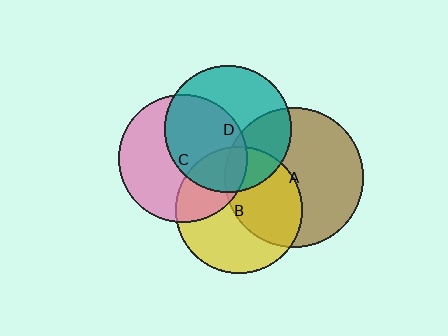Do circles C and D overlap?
Yes.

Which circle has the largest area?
Circle A (brown).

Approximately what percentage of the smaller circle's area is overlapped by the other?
Approximately 50%.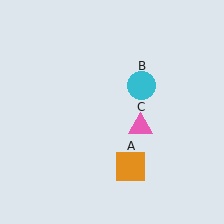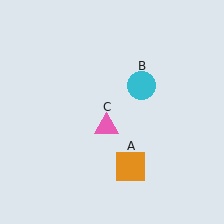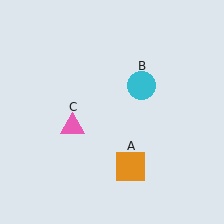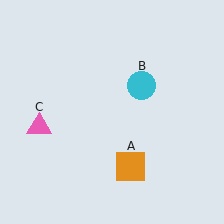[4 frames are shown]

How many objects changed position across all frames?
1 object changed position: pink triangle (object C).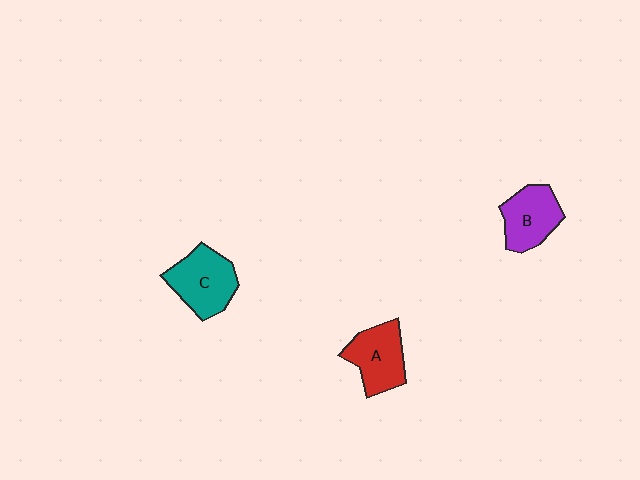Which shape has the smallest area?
Shape B (purple).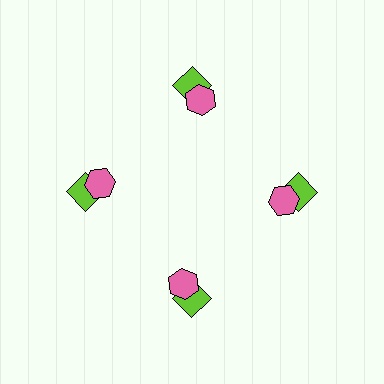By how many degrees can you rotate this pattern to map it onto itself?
The pattern maps onto itself every 90 degrees of rotation.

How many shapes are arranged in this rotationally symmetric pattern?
There are 8 shapes, arranged in 4 groups of 2.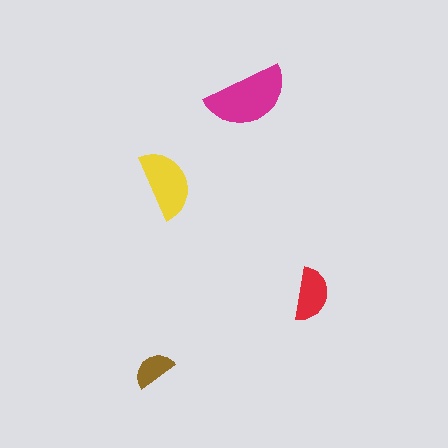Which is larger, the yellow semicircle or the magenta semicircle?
The magenta one.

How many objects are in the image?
There are 4 objects in the image.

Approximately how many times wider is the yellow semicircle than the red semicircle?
About 1.5 times wider.